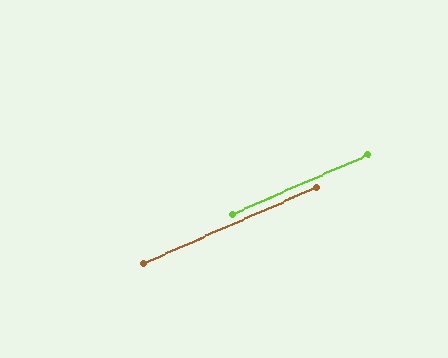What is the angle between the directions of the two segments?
Approximately 0 degrees.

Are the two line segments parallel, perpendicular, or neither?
Parallel — their directions differ by only 0.2°.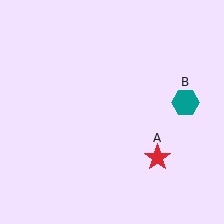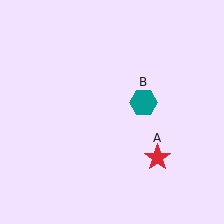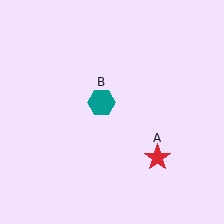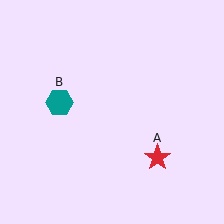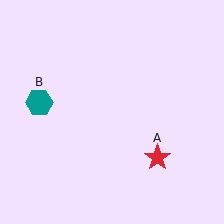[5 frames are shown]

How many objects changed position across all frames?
1 object changed position: teal hexagon (object B).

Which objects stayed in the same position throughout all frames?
Red star (object A) remained stationary.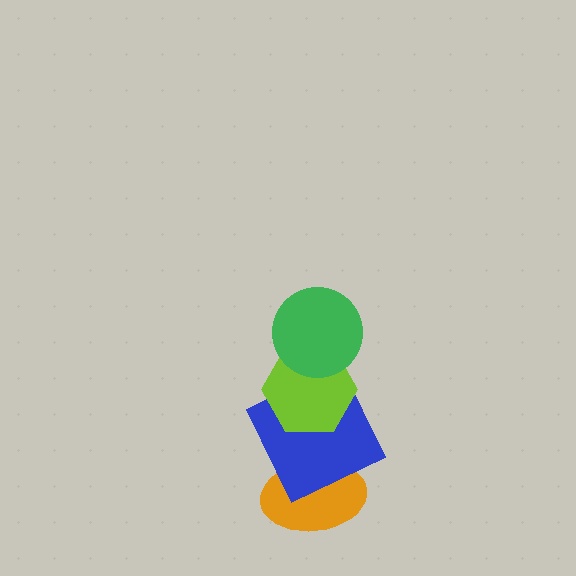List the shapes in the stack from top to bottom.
From top to bottom: the green circle, the lime hexagon, the blue square, the orange ellipse.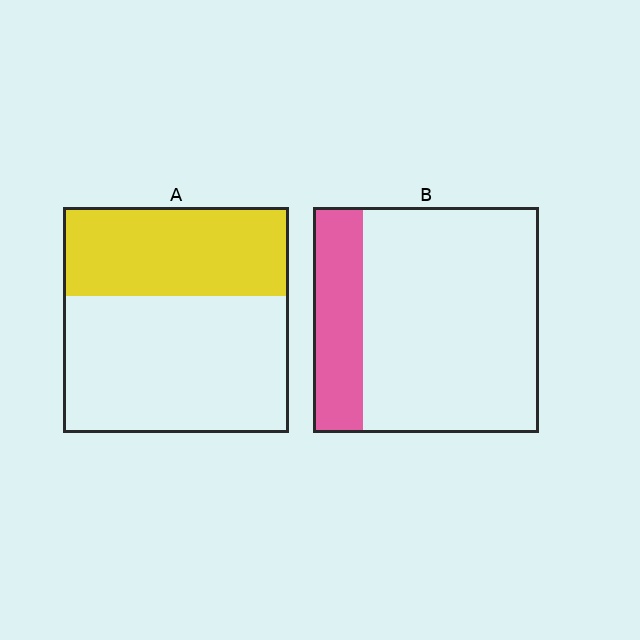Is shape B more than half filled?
No.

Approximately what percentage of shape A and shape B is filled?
A is approximately 40% and B is approximately 20%.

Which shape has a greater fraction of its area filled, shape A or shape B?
Shape A.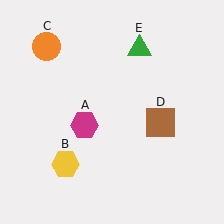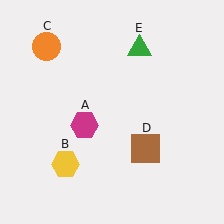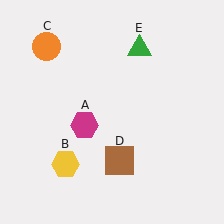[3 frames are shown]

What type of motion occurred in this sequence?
The brown square (object D) rotated clockwise around the center of the scene.